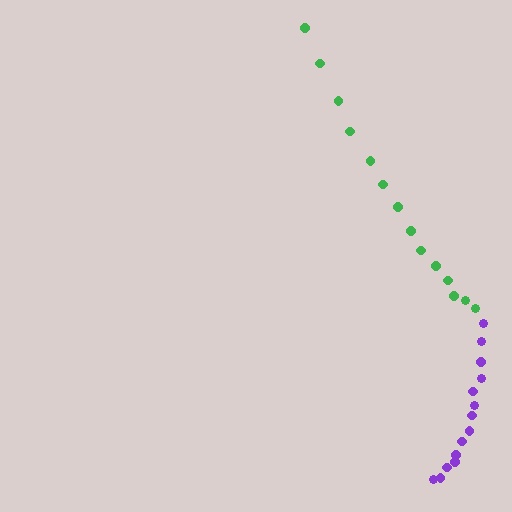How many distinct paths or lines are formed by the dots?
There are 2 distinct paths.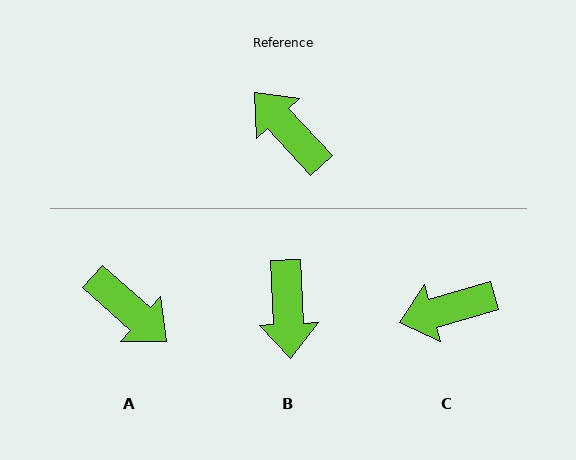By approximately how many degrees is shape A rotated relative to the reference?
Approximately 174 degrees clockwise.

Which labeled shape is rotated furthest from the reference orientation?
A, about 174 degrees away.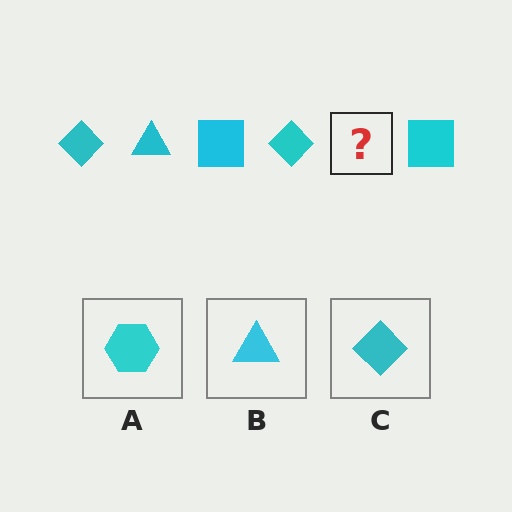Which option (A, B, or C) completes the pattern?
B.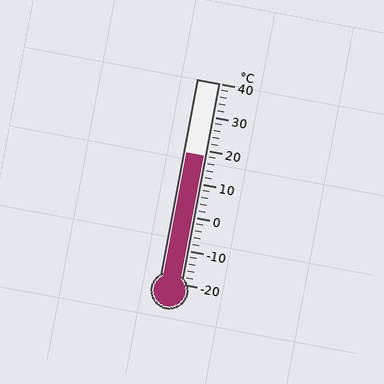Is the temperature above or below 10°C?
The temperature is above 10°C.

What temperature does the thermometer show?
The thermometer shows approximately 18°C.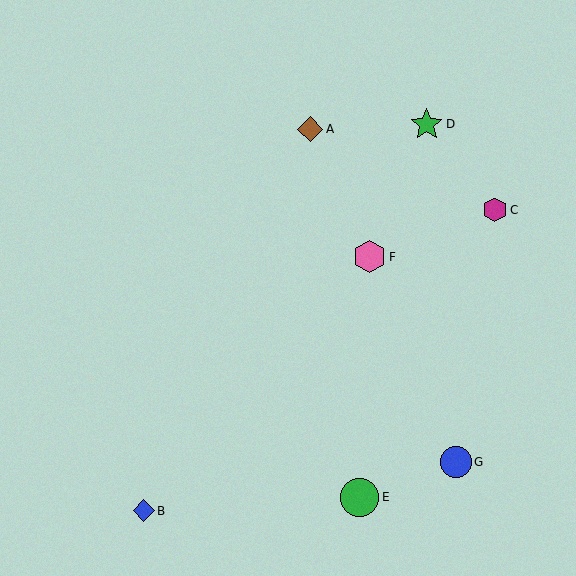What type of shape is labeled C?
Shape C is a magenta hexagon.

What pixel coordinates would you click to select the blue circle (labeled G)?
Click at (456, 462) to select the blue circle G.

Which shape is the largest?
The green circle (labeled E) is the largest.